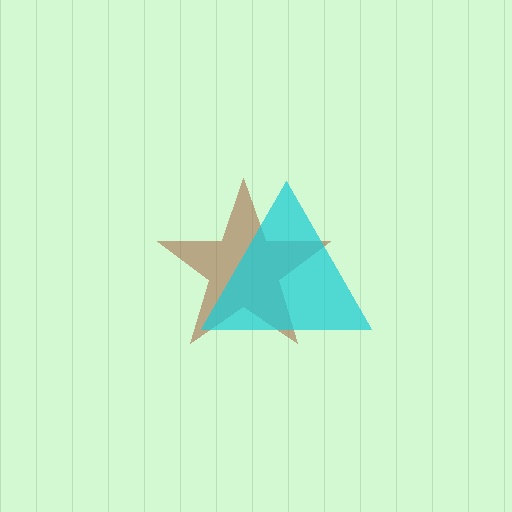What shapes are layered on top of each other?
The layered shapes are: a brown star, a cyan triangle.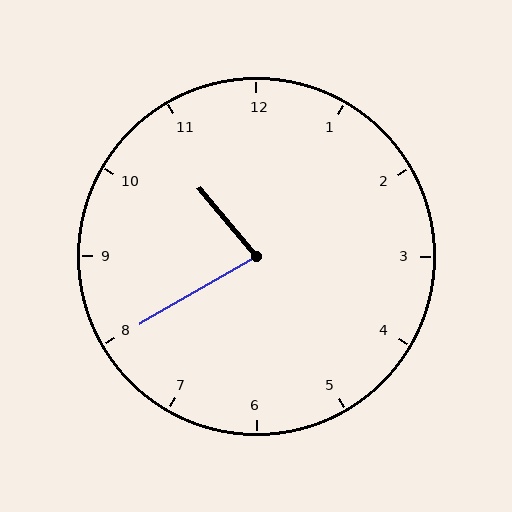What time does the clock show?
10:40.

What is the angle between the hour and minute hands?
Approximately 80 degrees.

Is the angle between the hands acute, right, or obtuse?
It is acute.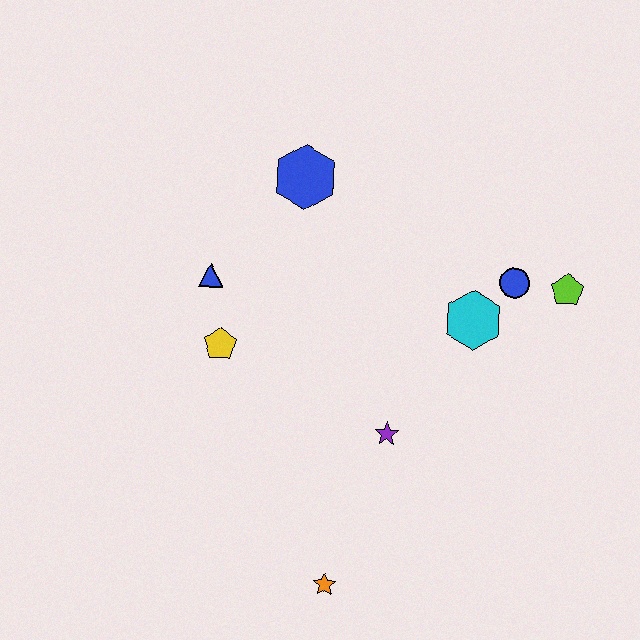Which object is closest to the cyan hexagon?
The blue circle is closest to the cyan hexagon.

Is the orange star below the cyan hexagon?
Yes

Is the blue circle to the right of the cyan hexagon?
Yes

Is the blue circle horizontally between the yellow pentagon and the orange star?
No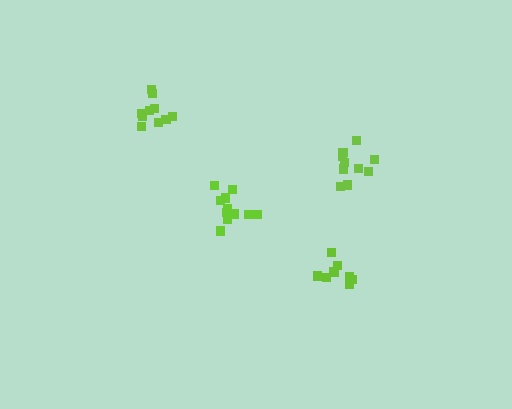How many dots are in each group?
Group 1: 12 dots, Group 2: 10 dots, Group 3: 8 dots, Group 4: 10 dots (40 total).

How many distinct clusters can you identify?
There are 4 distinct clusters.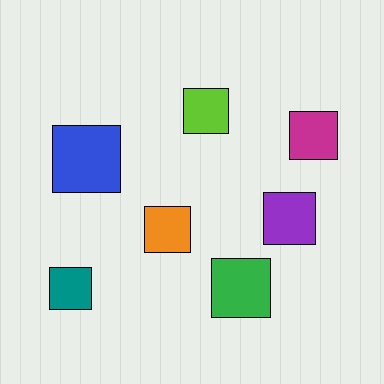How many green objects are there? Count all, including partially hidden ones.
There is 1 green object.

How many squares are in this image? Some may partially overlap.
There are 7 squares.